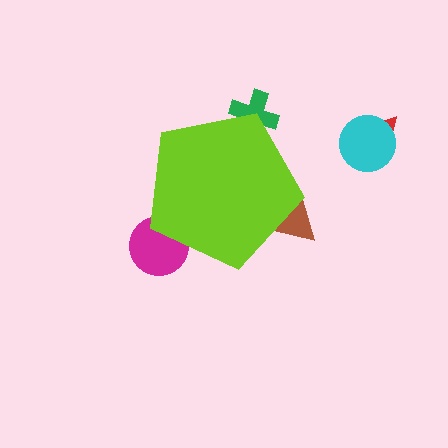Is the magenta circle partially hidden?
Yes, the magenta circle is partially hidden behind the lime pentagon.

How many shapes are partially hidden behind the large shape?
3 shapes are partially hidden.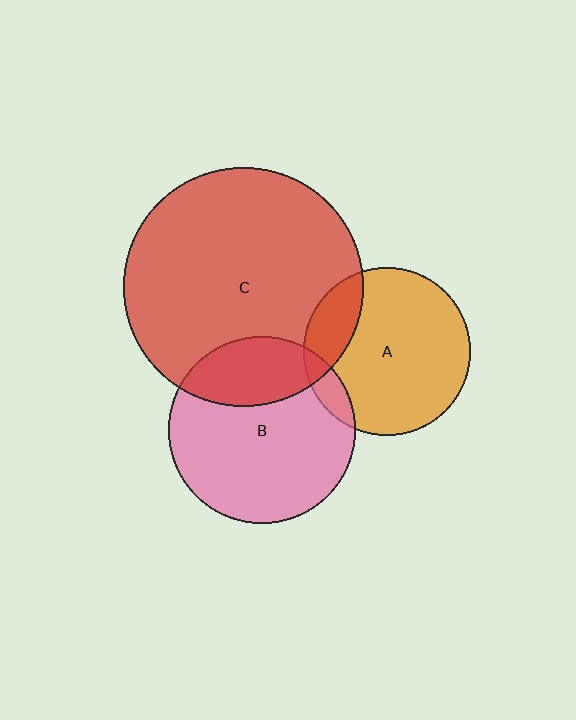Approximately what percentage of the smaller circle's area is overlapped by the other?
Approximately 25%.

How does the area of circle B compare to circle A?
Approximately 1.2 times.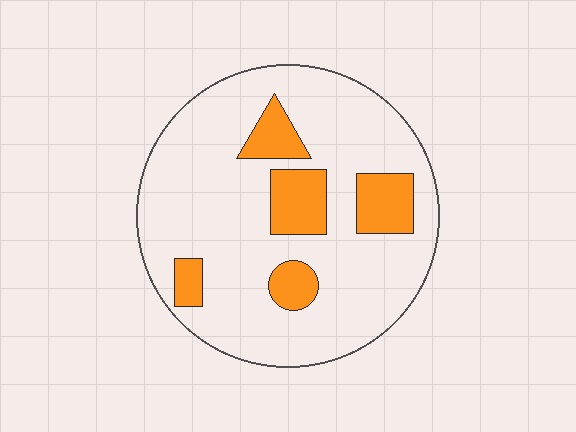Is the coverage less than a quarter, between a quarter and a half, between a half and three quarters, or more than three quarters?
Less than a quarter.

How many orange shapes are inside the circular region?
5.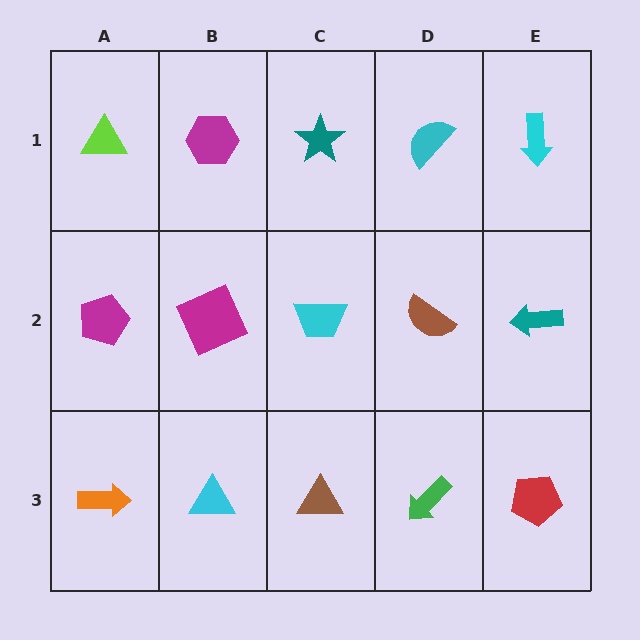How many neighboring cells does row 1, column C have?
3.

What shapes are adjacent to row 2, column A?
A lime triangle (row 1, column A), an orange arrow (row 3, column A), a magenta square (row 2, column B).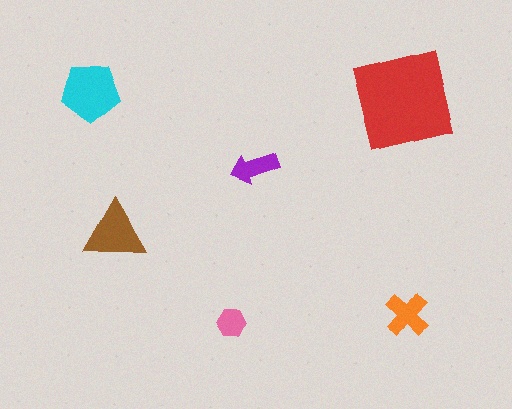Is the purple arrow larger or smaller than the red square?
Smaller.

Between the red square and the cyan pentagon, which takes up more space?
The red square.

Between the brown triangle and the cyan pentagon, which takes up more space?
The cyan pentagon.